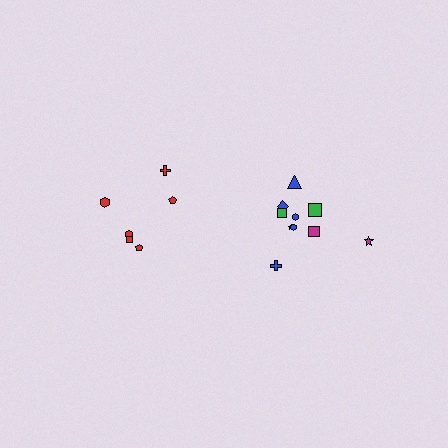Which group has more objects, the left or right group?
The right group.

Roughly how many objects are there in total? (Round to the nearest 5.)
Roughly 15 objects in total.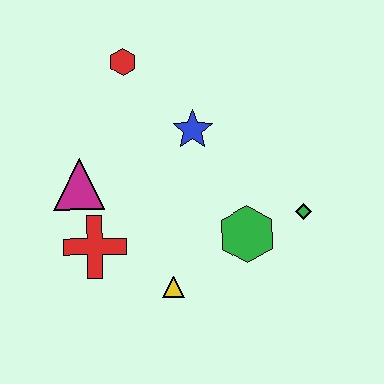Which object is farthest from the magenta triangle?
The green diamond is farthest from the magenta triangle.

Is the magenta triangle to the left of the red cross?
Yes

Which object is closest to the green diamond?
The green hexagon is closest to the green diamond.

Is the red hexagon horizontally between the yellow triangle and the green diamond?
No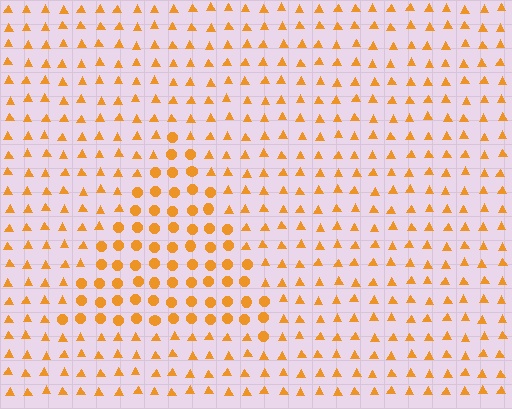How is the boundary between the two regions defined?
The boundary is defined by a change in element shape: circles inside vs. triangles outside. All elements share the same color and spacing.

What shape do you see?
I see a triangle.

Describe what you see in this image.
The image is filled with small orange elements arranged in a uniform grid. A triangle-shaped region contains circles, while the surrounding area contains triangles. The boundary is defined purely by the change in element shape.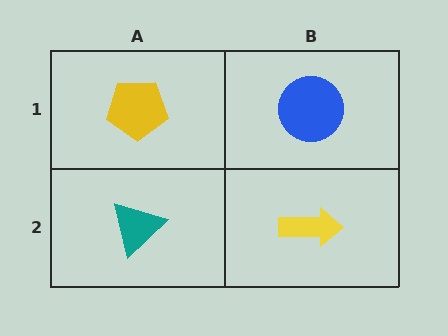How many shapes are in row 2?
2 shapes.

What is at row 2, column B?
A yellow arrow.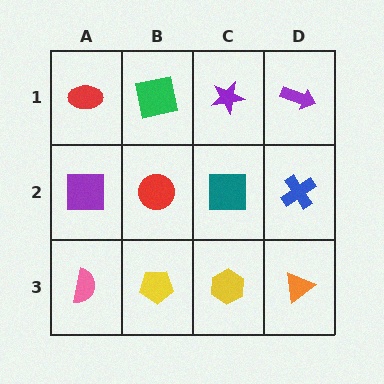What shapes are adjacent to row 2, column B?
A green square (row 1, column B), a yellow pentagon (row 3, column B), a purple square (row 2, column A), a teal square (row 2, column C).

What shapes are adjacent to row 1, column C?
A teal square (row 2, column C), a green square (row 1, column B), a purple arrow (row 1, column D).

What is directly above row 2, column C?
A purple star.